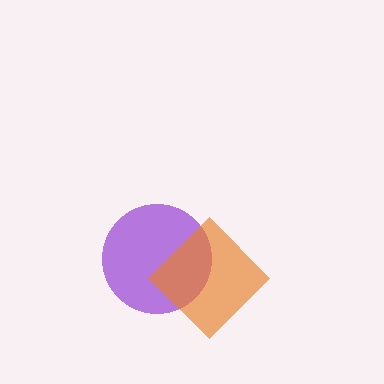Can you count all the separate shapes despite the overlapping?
Yes, there are 2 separate shapes.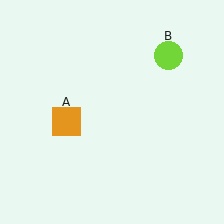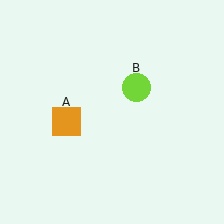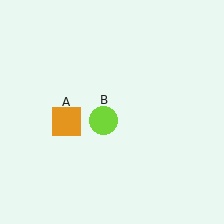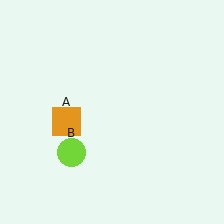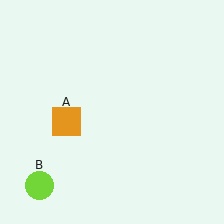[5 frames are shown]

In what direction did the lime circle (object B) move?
The lime circle (object B) moved down and to the left.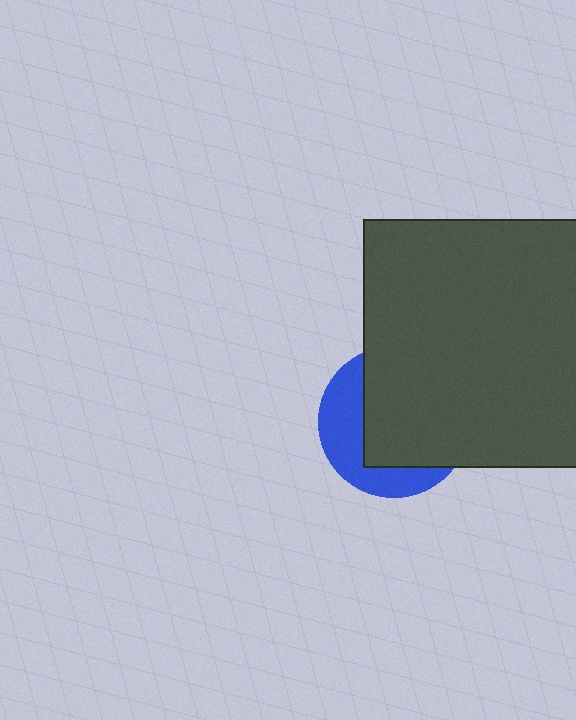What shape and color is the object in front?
The object in front is a dark gray rectangle.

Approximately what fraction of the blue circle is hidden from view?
Roughly 63% of the blue circle is hidden behind the dark gray rectangle.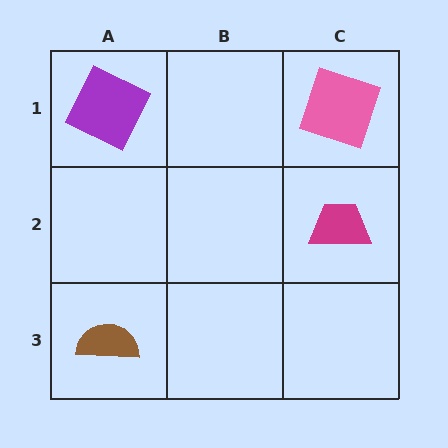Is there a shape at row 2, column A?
No, that cell is empty.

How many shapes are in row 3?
1 shape.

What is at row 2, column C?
A magenta trapezoid.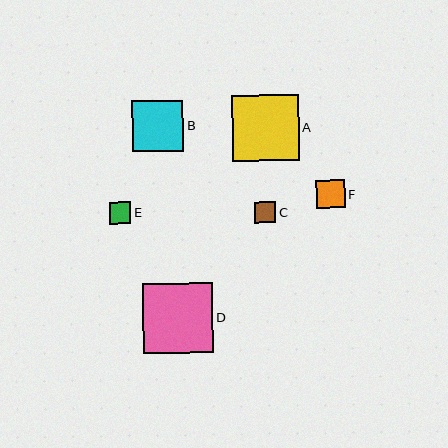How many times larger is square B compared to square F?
Square B is approximately 1.8 times the size of square F.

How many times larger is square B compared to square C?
Square B is approximately 2.4 times the size of square C.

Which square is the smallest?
Square E is the smallest with a size of approximately 21 pixels.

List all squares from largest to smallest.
From largest to smallest: D, A, B, F, C, E.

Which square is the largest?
Square D is the largest with a size of approximately 70 pixels.